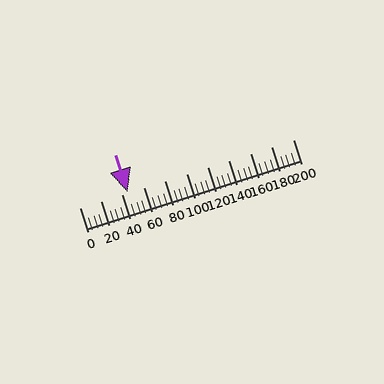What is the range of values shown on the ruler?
The ruler shows values from 0 to 200.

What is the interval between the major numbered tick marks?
The major tick marks are spaced 20 units apart.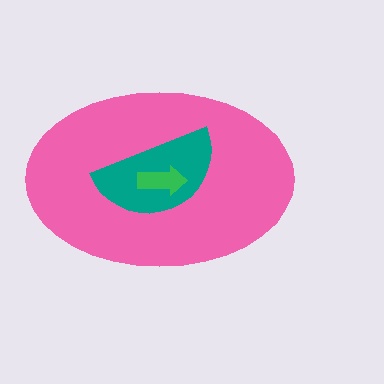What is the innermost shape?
The green arrow.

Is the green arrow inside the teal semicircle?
Yes.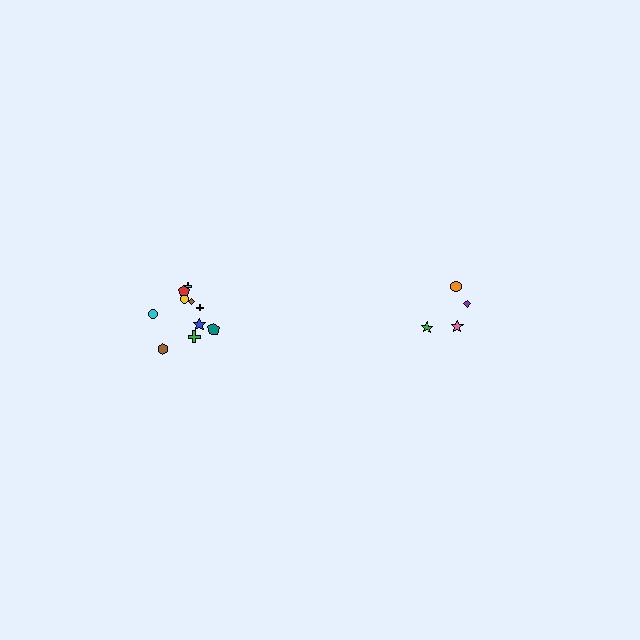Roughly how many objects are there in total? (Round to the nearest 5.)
Roughly 15 objects in total.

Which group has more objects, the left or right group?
The left group.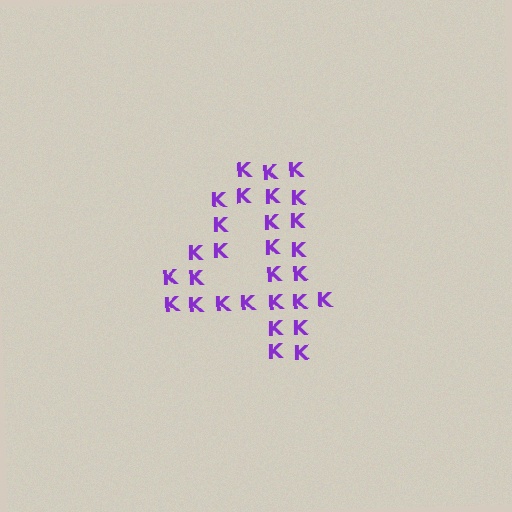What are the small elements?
The small elements are letter K's.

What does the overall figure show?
The overall figure shows the digit 4.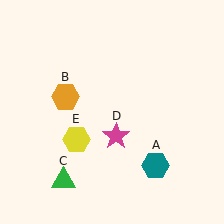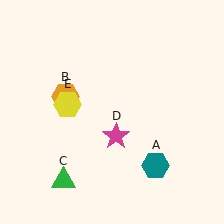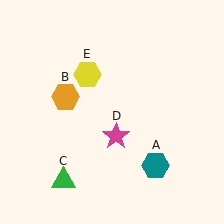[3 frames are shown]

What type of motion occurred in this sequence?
The yellow hexagon (object E) rotated clockwise around the center of the scene.